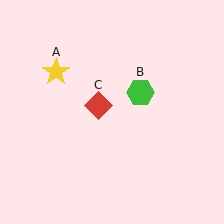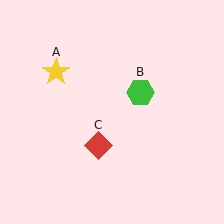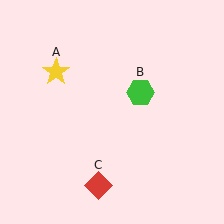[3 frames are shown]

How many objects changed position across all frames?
1 object changed position: red diamond (object C).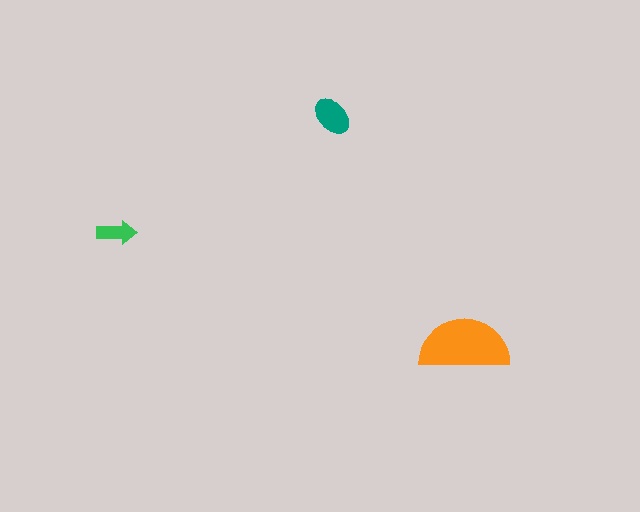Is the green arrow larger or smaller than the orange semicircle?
Smaller.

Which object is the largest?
The orange semicircle.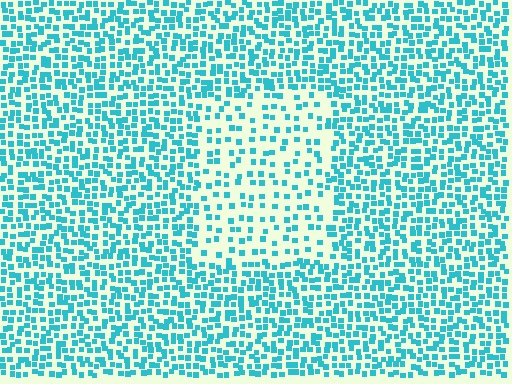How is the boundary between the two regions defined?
The boundary is defined by a change in element density (approximately 2.1x ratio). All elements are the same color, size, and shape.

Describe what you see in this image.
The image contains small cyan elements arranged at two different densities. A rectangle-shaped region is visible where the elements are less densely packed than the surrounding area.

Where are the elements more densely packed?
The elements are more densely packed outside the rectangle boundary.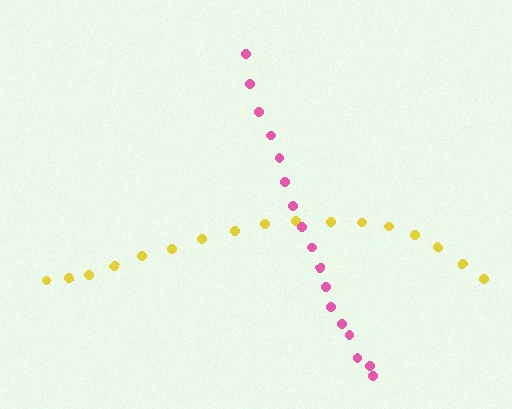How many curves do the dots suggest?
There are 2 distinct paths.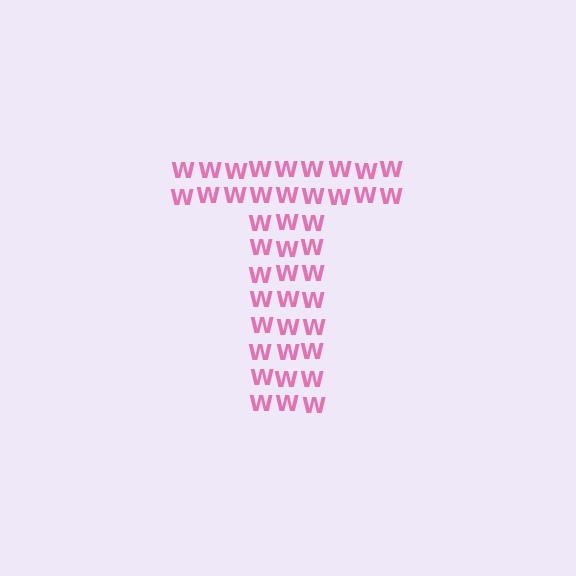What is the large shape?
The large shape is the letter T.